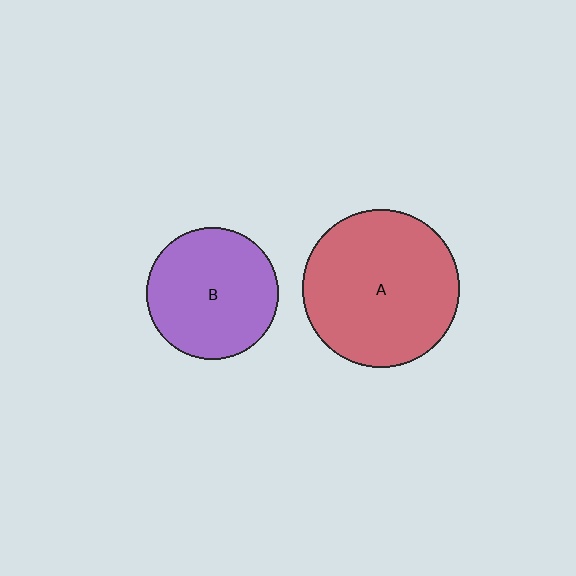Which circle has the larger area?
Circle A (red).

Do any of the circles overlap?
No, none of the circles overlap.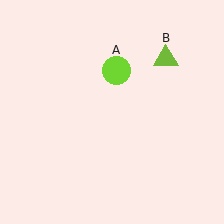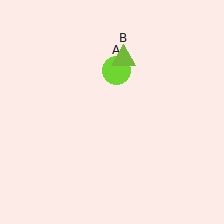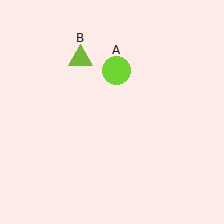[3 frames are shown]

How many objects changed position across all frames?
1 object changed position: lime triangle (object B).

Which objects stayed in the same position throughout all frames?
Lime circle (object A) remained stationary.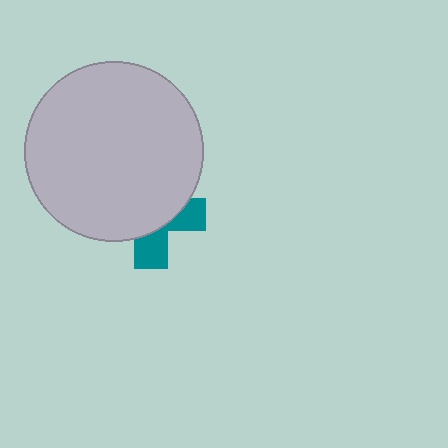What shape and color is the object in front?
The object in front is a light gray circle.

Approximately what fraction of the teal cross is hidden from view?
Roughly 65% of the teal cross is hidden behind the light gray circle.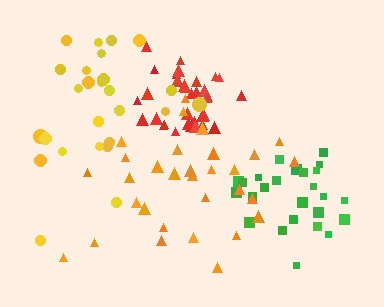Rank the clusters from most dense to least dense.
red, green, orange, yellow.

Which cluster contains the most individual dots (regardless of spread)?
Red (33).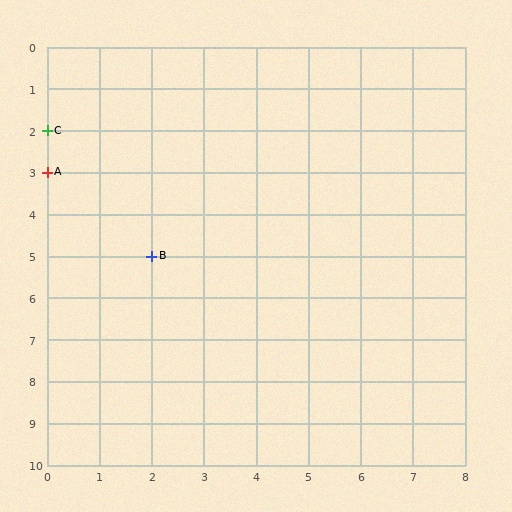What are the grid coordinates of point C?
Point C is at grid coordinates (0, 2).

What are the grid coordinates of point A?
Point A is at grid coordinates (0, 3).